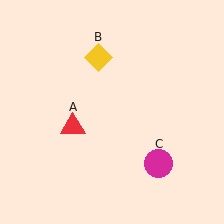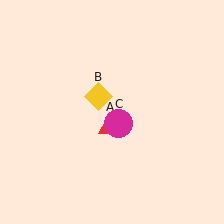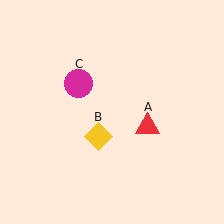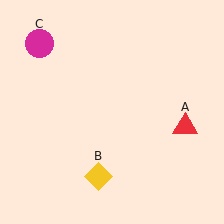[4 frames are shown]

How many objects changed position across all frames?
3 objects changed position: red triangle (object A), yellow diamond (object B), magenta circle (object C).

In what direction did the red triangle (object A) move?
The red triangle (object A) moved right.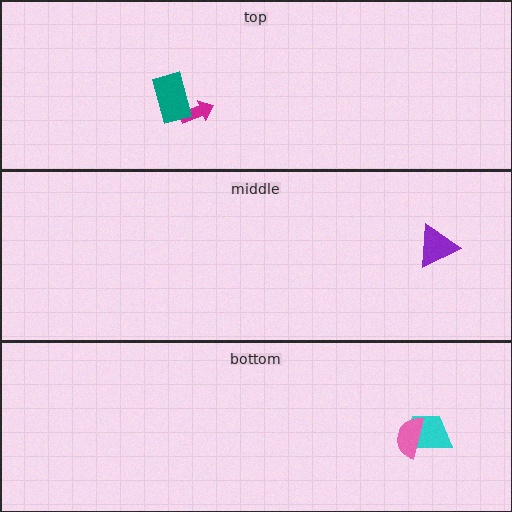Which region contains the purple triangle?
The middle region.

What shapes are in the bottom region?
The cyan trapezoid, the pink semicircle.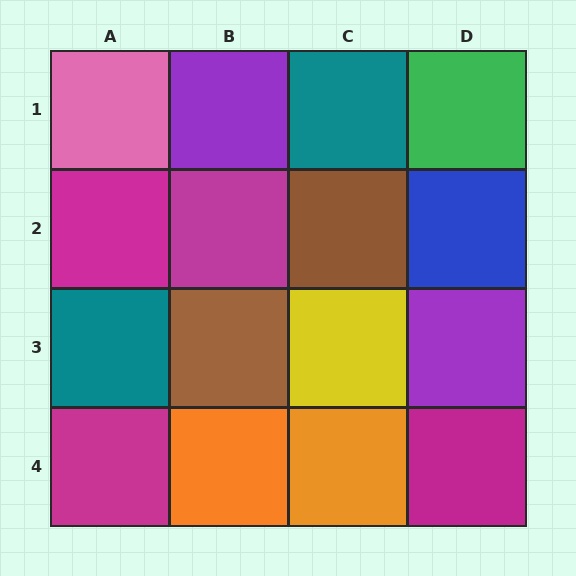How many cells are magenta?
4 cells are magenta.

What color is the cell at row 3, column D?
Purple.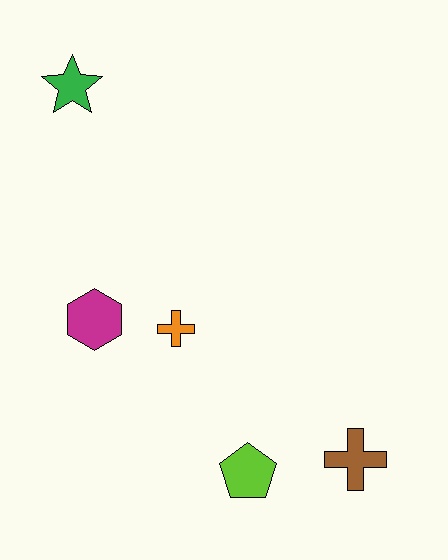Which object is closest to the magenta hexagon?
The orange cross is closest to the magenta hexagon.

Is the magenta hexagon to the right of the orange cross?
No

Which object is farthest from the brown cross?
The green star is farthest from the brown cross.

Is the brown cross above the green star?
No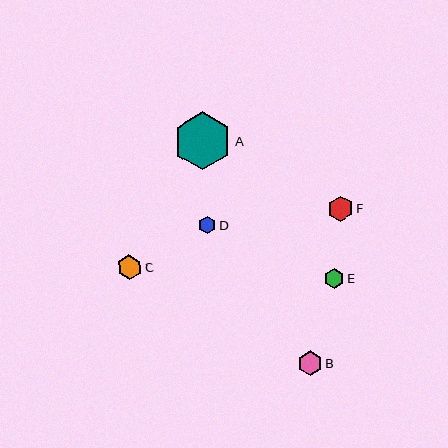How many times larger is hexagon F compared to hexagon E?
Hexagon F is approximately 1.2 times the size of hexagon E.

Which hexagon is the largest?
Hexagon A is the largest with a size of approximately 58 pixels.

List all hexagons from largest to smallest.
From largest to smallest: A, B, F, C, E, D.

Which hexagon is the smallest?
Hexagon D is the smallest with a size of approximately 17 pixels.